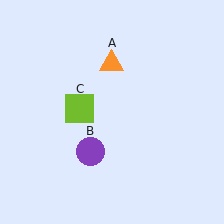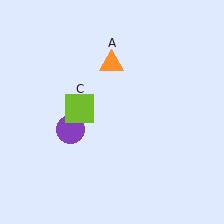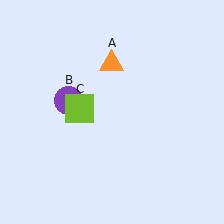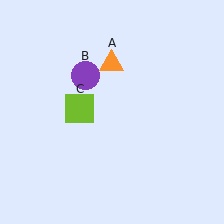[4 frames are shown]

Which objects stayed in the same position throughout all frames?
Orange triangle (object A) and lime square (object C) remained stationary.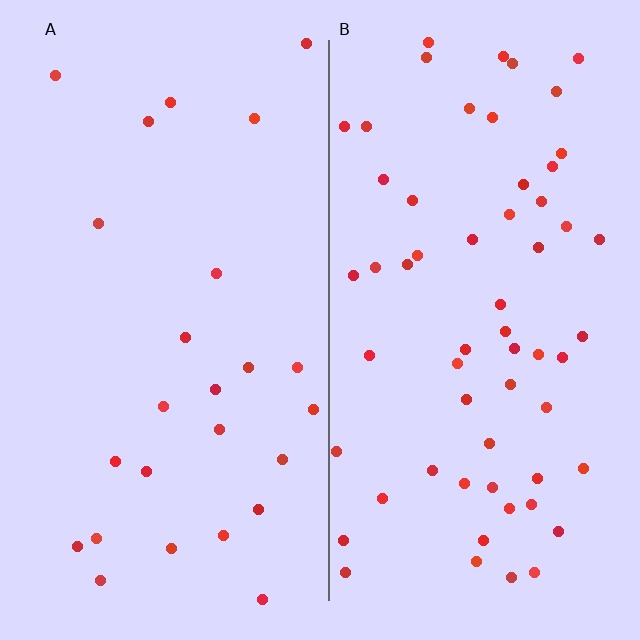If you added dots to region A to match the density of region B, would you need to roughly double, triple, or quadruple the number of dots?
Approximately double.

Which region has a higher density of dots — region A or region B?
B (the right).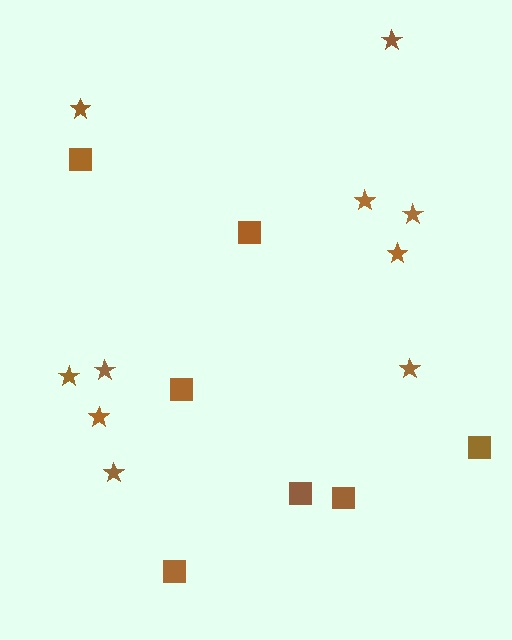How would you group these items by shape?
There are 2 groups: one group of stars (10) and one group of squares (7).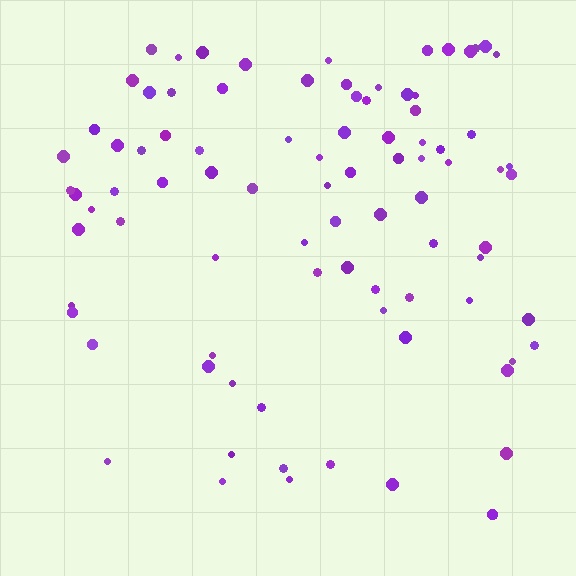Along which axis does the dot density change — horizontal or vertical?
Vertical.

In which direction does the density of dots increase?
From bottom to top, with the top side densest.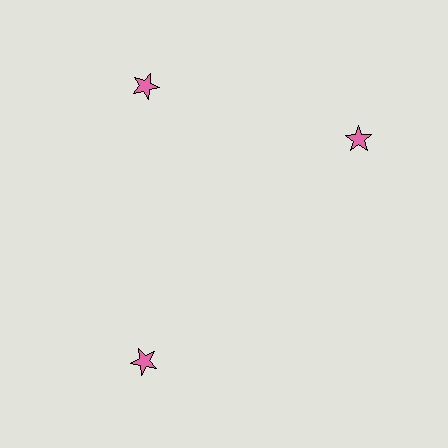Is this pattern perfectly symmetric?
No. The 3 pink stars are arranged in a ring, but one element near the 3 o'clock position is rotated out of alignment along the ring, breaking the 3-fold rotational symmetry.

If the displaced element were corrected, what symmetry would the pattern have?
It would have 3-fold rotational symmetry — the pattern would map onto itself every 120 degrees.